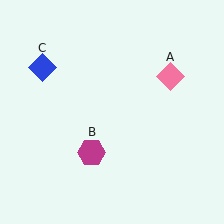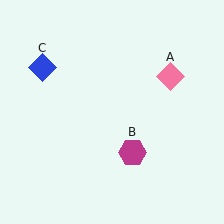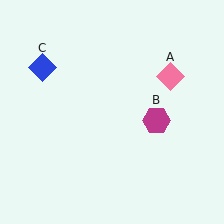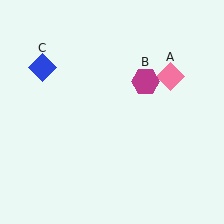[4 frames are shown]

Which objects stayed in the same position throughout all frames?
Pink diamond (object A) and blue diamond (object C) remained stationary.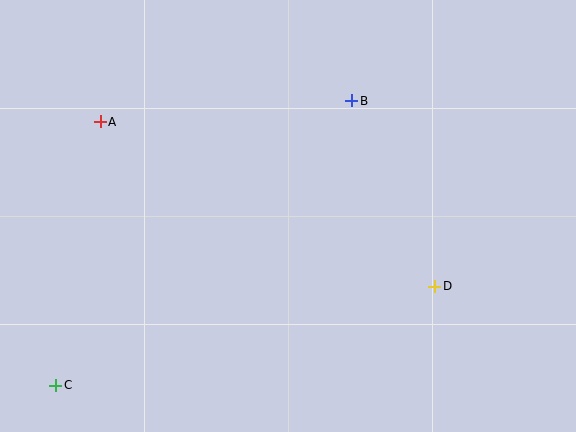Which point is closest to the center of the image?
Point B at (352, 101) is closest to the center.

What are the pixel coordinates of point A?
Point A is at (100, 122).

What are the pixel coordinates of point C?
Point C is at (56, 385).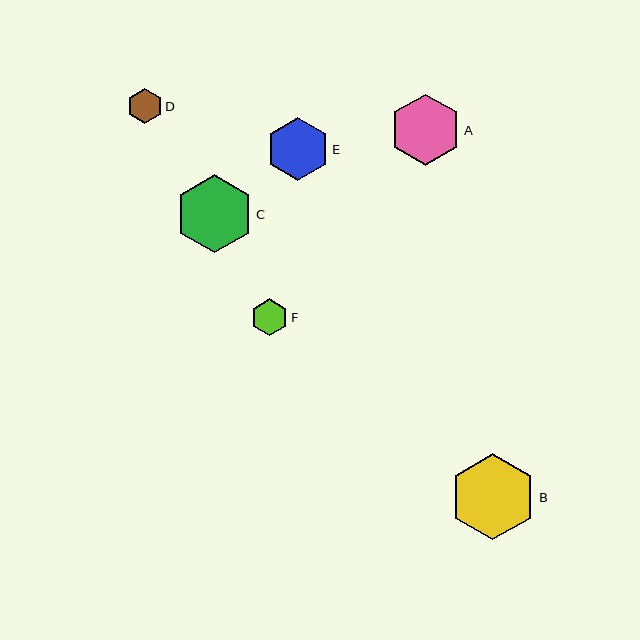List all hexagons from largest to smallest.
From largest to smallest: B, C, A, E, F, D.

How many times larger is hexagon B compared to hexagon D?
Hexagon B is approximately 2.5 times the size of hexagon D.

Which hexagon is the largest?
Hexagon B is the largest with a size of approximately 87 pixels.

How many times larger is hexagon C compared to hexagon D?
Hexagon C is approximately 2.2 times the size of hexagon D.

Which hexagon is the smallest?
Hexagon D is the smallest with a size of approximately 35 pixels.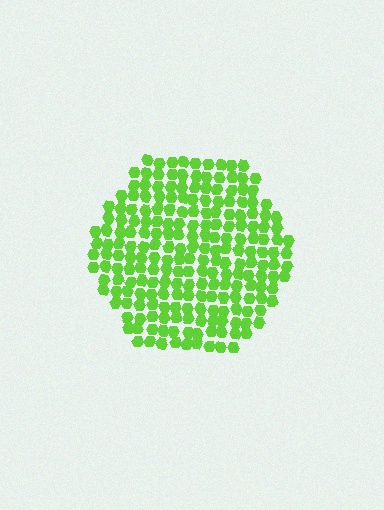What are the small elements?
The small elements are hexagons.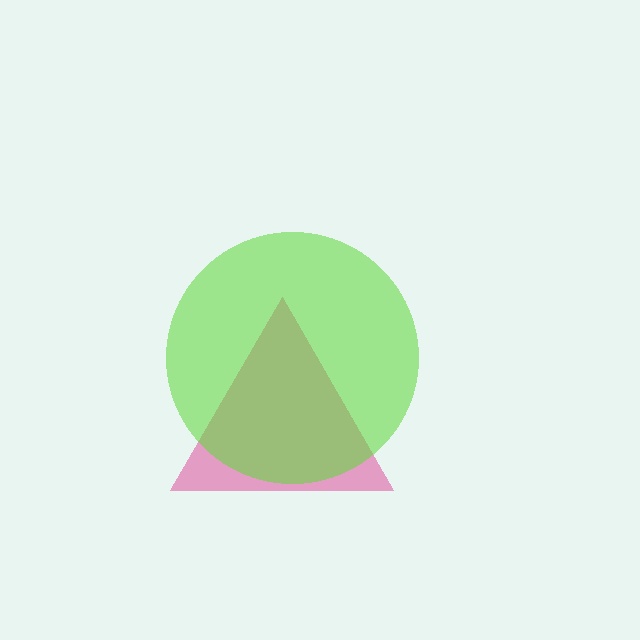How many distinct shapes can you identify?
There are 2 distinct shapes: a pink triangle, a lime circle.